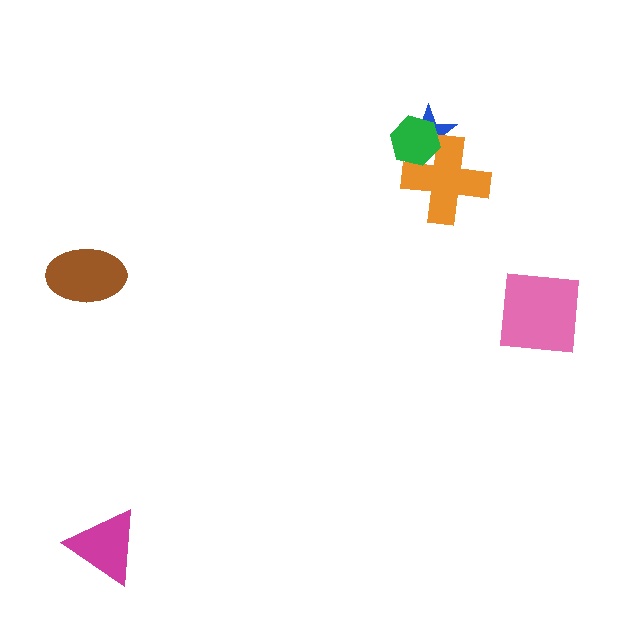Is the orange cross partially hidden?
Yes, it is partially covered by another shape.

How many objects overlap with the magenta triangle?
0 objects overlap with the magenta triangle.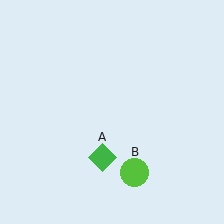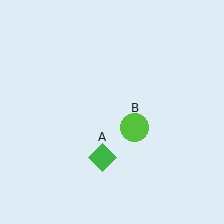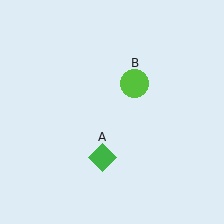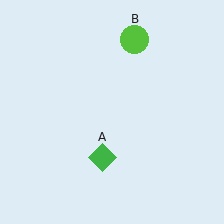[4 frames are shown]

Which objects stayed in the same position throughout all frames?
Green diamond (object A) remained stationary.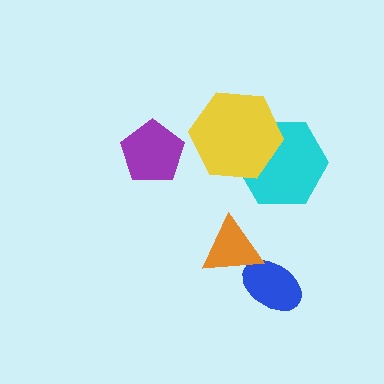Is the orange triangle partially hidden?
No, no other shape covers it.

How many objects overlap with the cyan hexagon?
1 object overlaps with the cyan hexagon.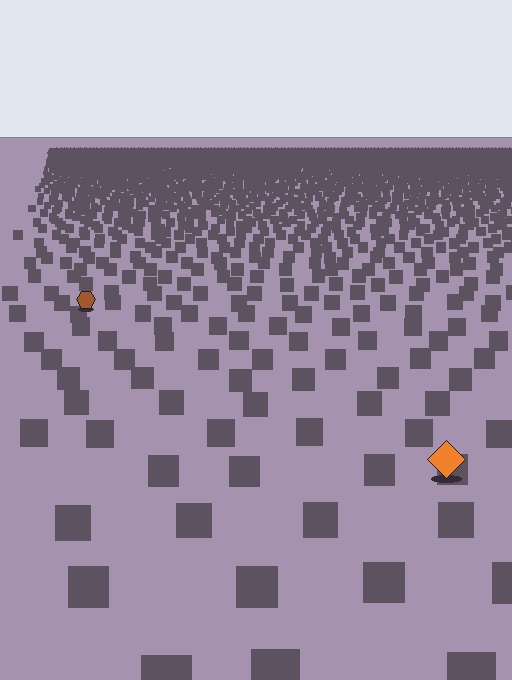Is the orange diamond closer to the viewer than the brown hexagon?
Yes. The orange diamond is closer — you can tell from the texture gradient: the ground texture is coarser near it.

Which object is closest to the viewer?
The orange diamond is closest. The texture marks near it are larger and more spread out.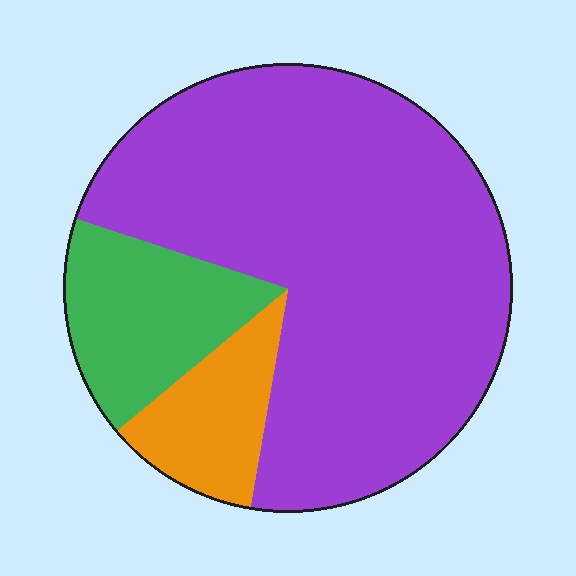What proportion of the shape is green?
Green takes up less than a quarter of the shape.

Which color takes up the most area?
Purple, at roughly 75%.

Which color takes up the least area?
Orange, at roughly 10%.